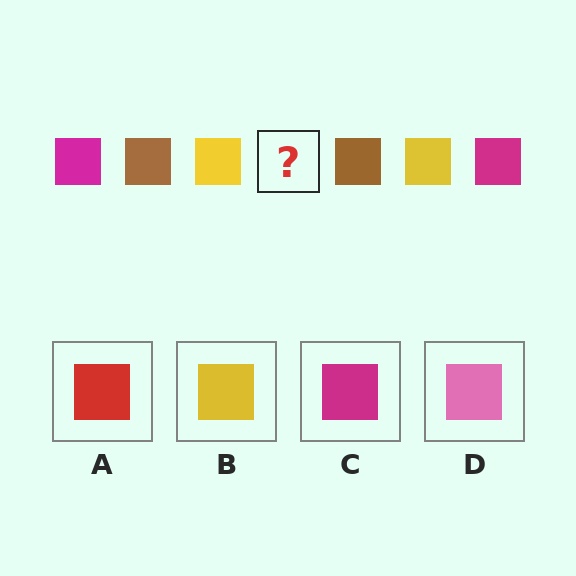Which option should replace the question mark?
Option C.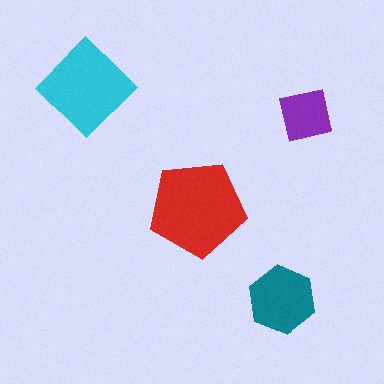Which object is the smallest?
The purple square.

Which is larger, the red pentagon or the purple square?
The red pentagon.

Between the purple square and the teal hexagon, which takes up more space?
The teal hexagon.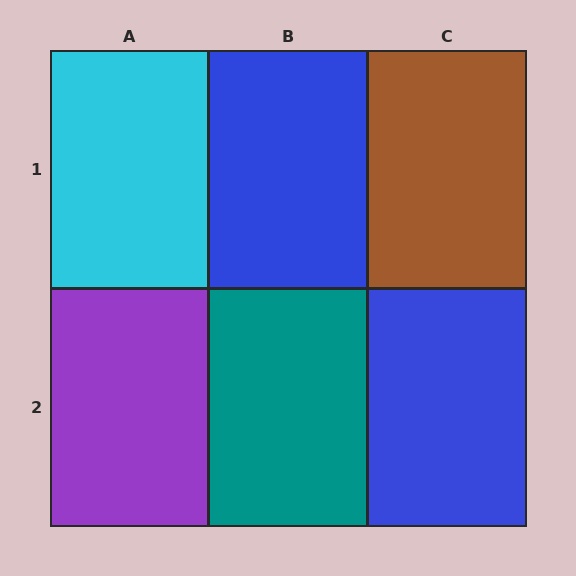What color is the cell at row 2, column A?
Purple.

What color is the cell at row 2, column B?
Teal.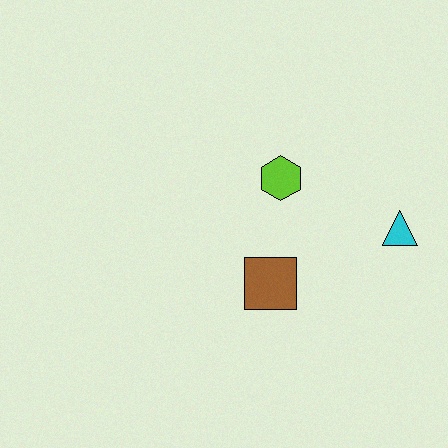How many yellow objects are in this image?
There are no yellow objects.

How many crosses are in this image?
There are no crosses.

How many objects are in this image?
There are 3 objects.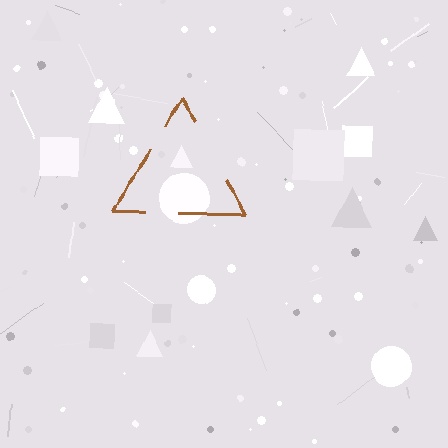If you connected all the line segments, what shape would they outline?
They would outline a triangle.